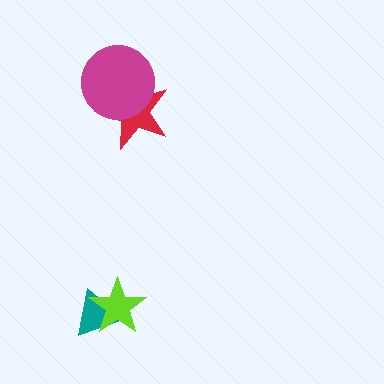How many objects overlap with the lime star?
1 object overlaps with the lime star.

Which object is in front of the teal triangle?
The lime star is in front of the teal triangle.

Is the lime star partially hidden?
No, no other shape covers it.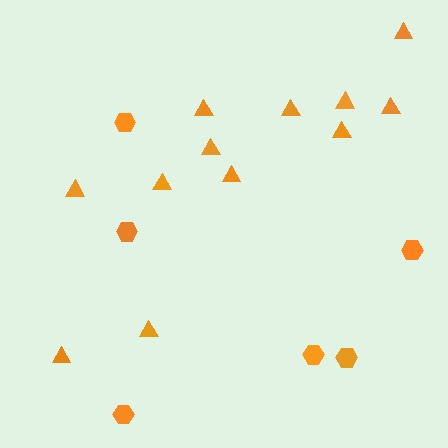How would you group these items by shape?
There are 2 groups: one group of triangles (12) and one group of hexagons (6).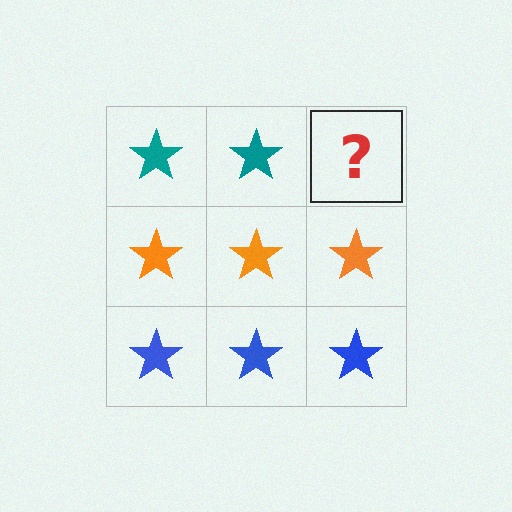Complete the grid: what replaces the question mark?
The question mark should be replaced with a teal star.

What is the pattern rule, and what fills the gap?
The rule is that each row has a consistent color. The gap should be filled with a teal star.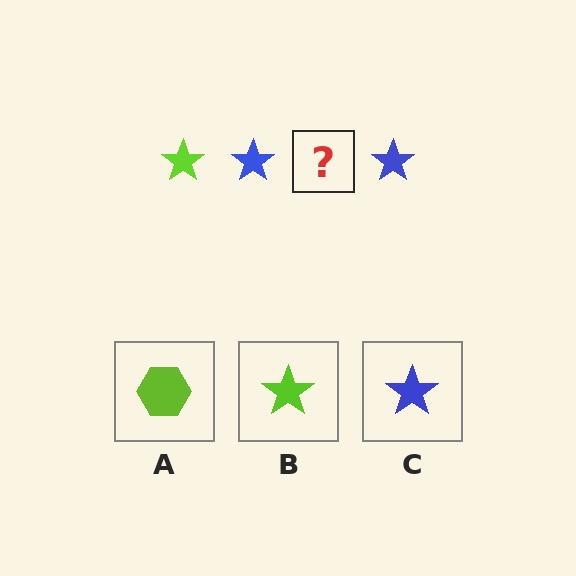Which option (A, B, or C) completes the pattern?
B.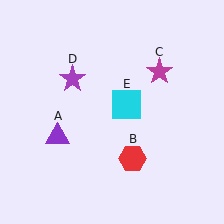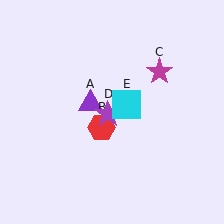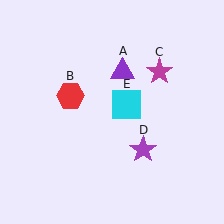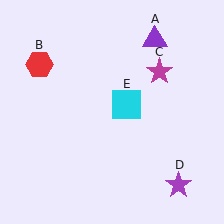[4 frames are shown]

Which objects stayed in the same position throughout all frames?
Magenta star (object C) and cyan square (object E) remained stationary.